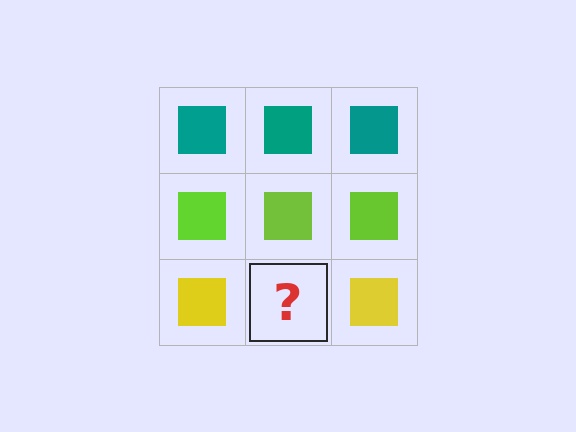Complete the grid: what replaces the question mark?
The question mark should be replaced with a yellow square.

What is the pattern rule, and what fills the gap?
The rule is that each row has a consistent color. The gap should be filled with a yellow square.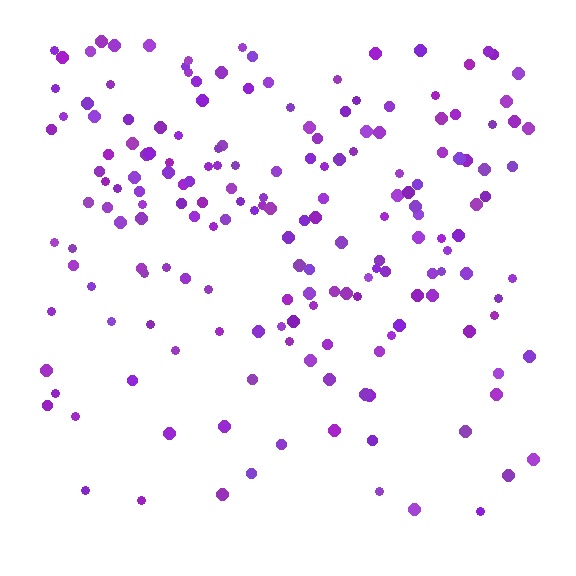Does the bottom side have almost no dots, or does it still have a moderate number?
Still a moderate number, just noticeably fewer than the top.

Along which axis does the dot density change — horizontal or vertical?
Vertical.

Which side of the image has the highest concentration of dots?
The top.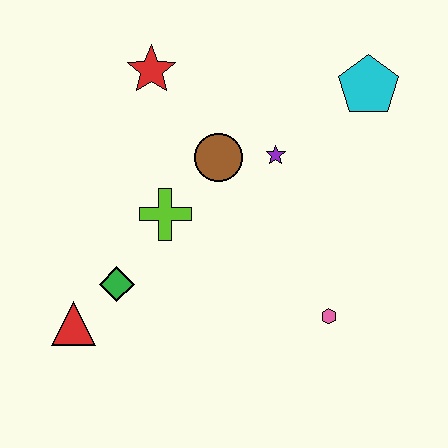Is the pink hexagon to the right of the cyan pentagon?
No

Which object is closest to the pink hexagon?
The purple star is closest to the pink hexagon.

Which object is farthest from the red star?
The pink hexagon is farthest from the red star.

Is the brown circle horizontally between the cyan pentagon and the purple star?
No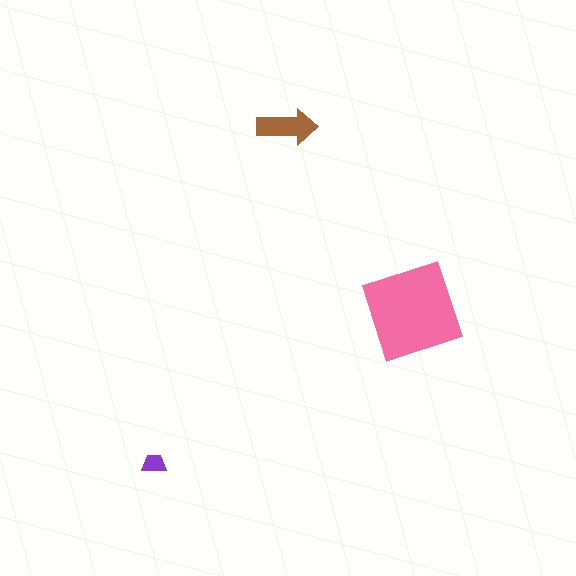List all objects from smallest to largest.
The purple trapezoid, the brown arrow, the pink square.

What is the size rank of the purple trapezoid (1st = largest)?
3rd.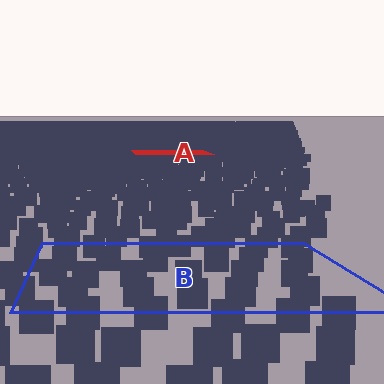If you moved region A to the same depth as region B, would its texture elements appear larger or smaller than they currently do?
They would appear larger. At a closer depth, the same texture elements are projected at a bigger on-screen size.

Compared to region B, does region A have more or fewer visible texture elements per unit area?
Region A has more texture elements per unit area — they are packed more densely because it is farther away.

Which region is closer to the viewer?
Region B is closer. The texture elements there are larger and more spread out.